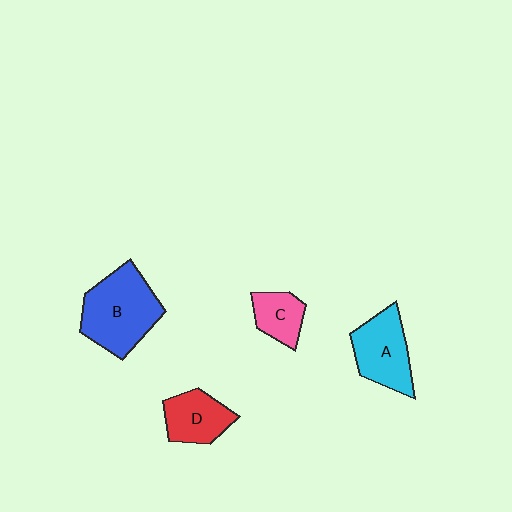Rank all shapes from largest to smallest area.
From largest to smallest: B (blue), A (cyan), D (red), C (pink).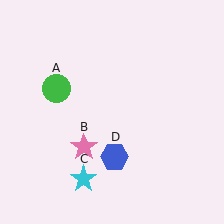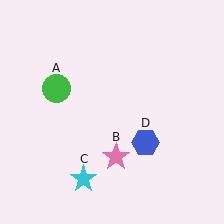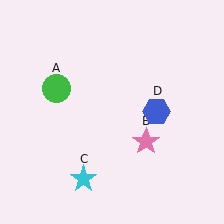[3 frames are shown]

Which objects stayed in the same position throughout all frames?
Green circle (object A) and cyan star (object C) remained stationary.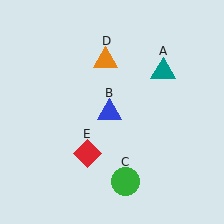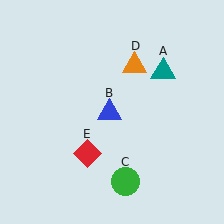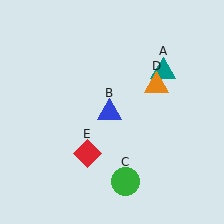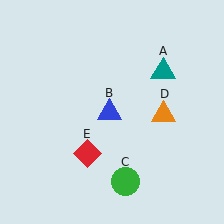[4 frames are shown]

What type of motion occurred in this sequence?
The orange triangle (object D) rotated clockwise around the center of the scene.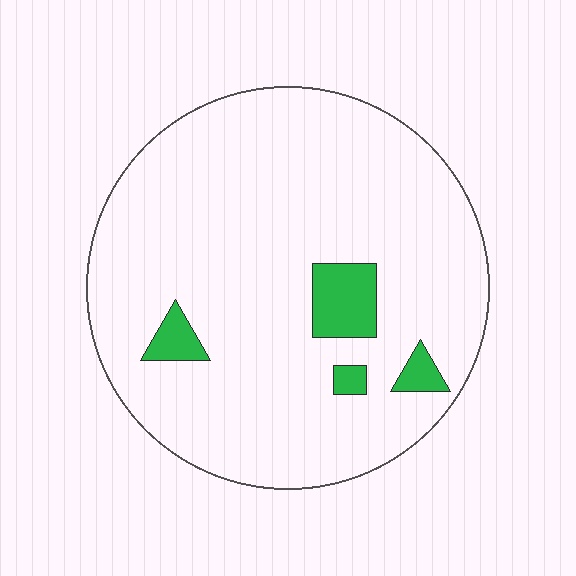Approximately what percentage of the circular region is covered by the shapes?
Approximately 10%.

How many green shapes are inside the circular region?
4.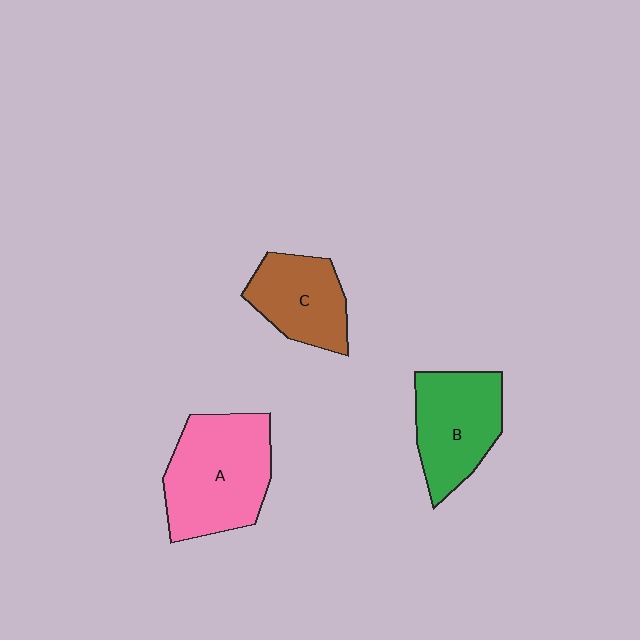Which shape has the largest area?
Shape A (pink).